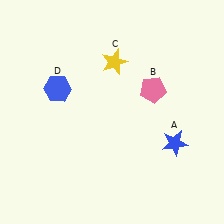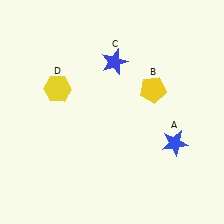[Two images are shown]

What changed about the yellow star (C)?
In Image 1, C is yellow. In Image 2, it changed to blue.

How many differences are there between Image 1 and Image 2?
There are 3 differences between the two images.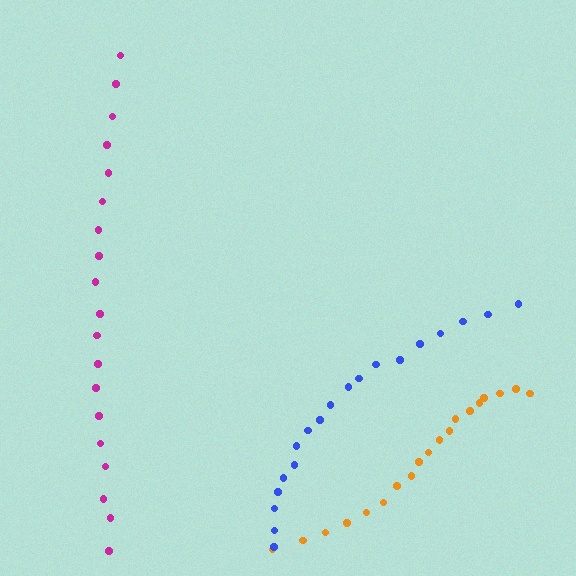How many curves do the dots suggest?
There are 3 distinct paths.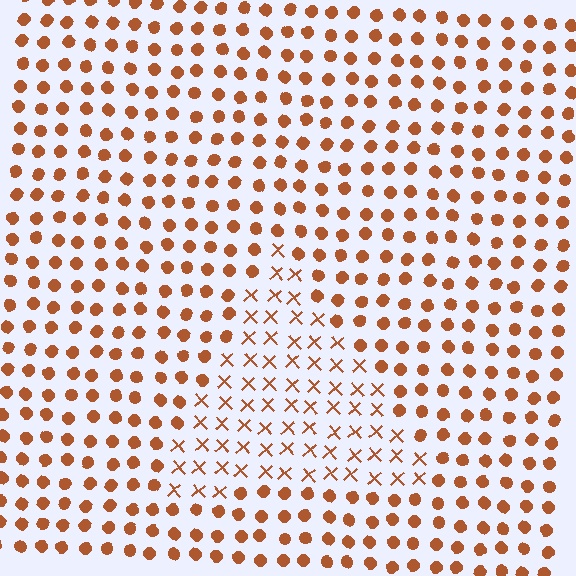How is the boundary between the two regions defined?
The boundary is defined by a change in element shape: X marks inside vs. circles outside. All elements share the same color and spacing.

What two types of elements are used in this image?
The image uses X marks inside the triangle region and circles outside it.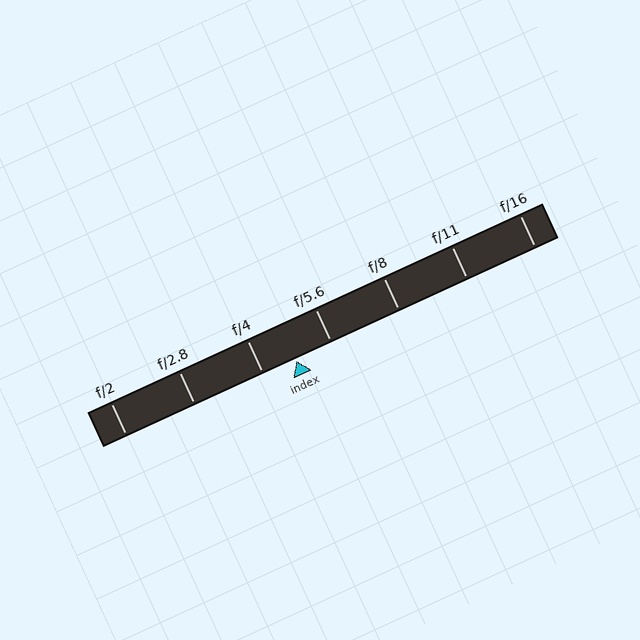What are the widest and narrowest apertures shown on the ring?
The widest aperture shown is f/2 and the narrowest is f/16.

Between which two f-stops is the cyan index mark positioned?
The index mark is between f/4 and f/5.6.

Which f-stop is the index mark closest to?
The index mark is closest to f/4.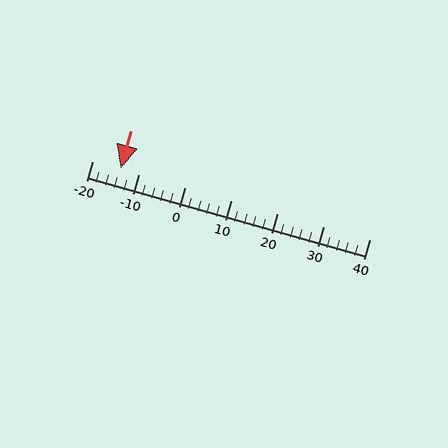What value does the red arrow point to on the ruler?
The red arrow points to approximately -14.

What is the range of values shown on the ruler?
The ruler shows values from -20 to 40.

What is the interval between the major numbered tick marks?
The major tick marks are spaced 10 units apart.